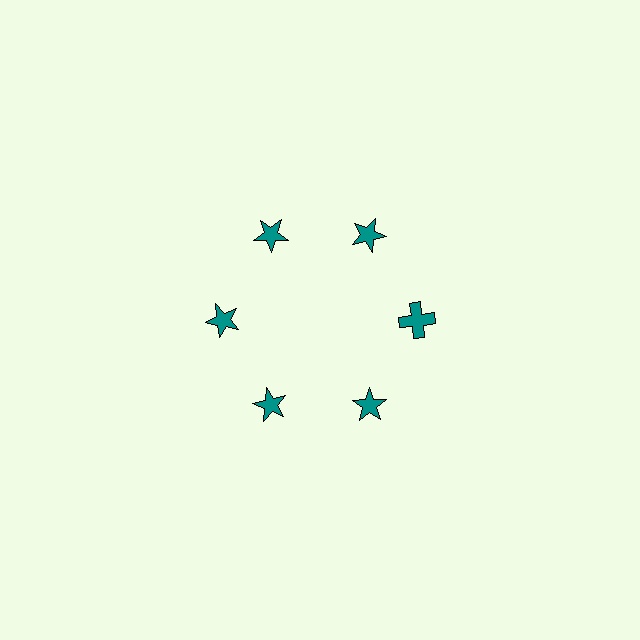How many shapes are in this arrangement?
There are 6 shapes arranged in a ring pattern.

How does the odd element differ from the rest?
It has a different shape: cross instead of star.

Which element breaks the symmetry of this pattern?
The teal cross at roughly the 3 o'clock position breaks the symmetry. All other shapes are teal stars.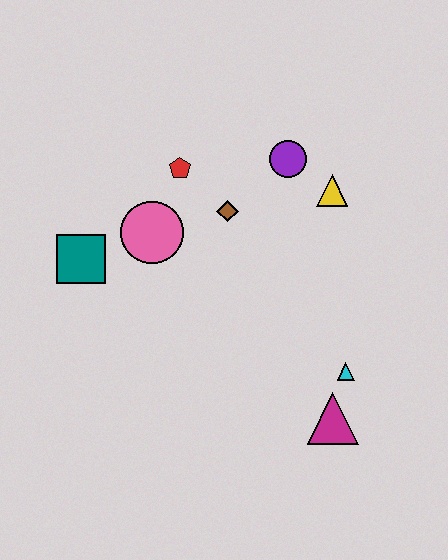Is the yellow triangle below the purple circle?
Yes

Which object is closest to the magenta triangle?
The cyan triangle is closest to the magenta triangle.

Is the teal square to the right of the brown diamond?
No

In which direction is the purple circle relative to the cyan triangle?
The purple circle is above the cyan triangle.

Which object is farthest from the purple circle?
The magenta triangle is farthest from the purple circle.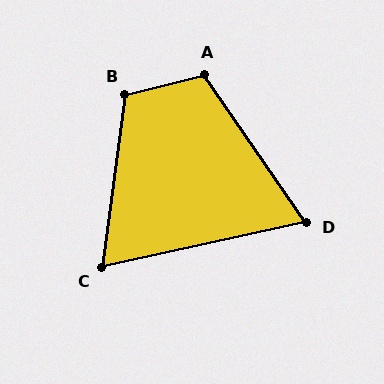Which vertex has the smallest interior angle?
D, at approximately 68 degrees.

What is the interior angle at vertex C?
Approximately 70 degrees (acute).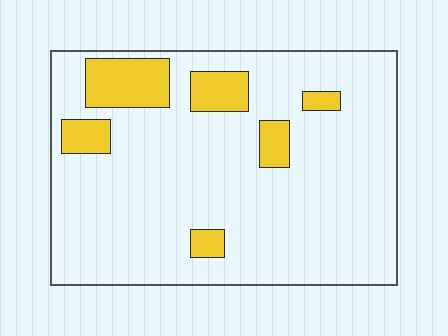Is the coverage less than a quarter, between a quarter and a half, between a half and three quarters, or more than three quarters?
Less than a quarter.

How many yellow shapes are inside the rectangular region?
6.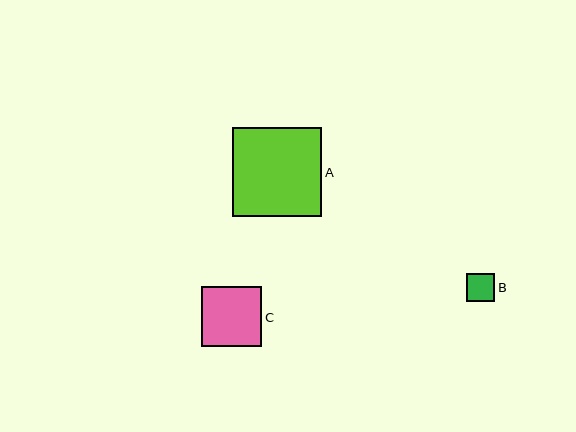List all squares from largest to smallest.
From largest to smallest: A, C, B.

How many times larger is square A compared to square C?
Square A is approximately 1.5 times the size of square C.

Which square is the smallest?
Square B is the smallest with a size of approximately 28 pixels.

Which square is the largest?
Square A is the largest with a size of approximately 89 pixels.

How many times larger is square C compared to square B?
Square C is approximately 2.1 times the size of square B.